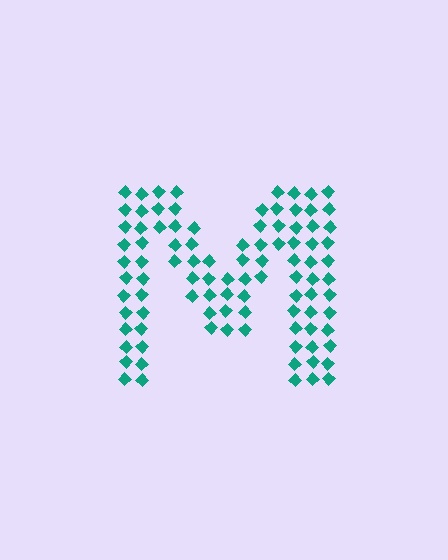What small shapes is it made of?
It is made of small diamonds.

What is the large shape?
The large shape is the letter M.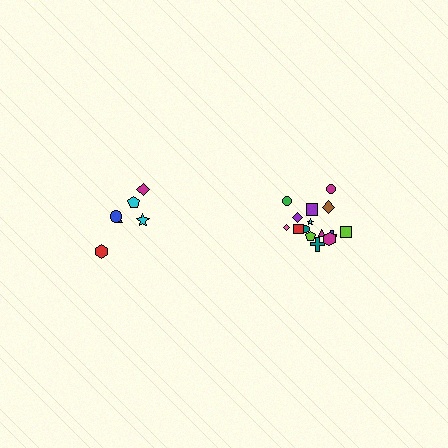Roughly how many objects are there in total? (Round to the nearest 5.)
Roughly 20 objects in total.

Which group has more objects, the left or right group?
The right group.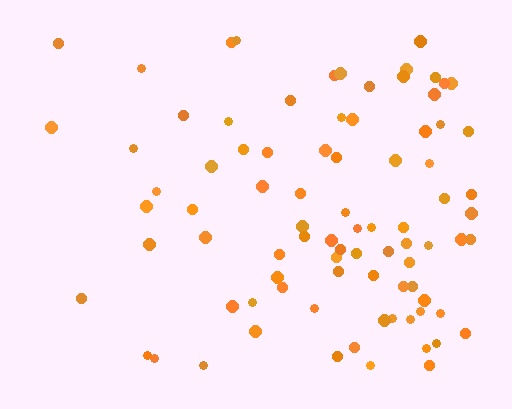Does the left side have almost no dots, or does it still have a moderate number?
Still a moderate number, just noticeably fewer than the right.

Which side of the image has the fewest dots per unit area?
The left.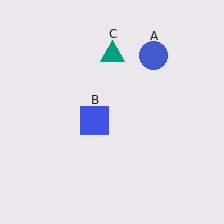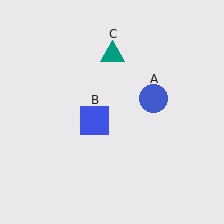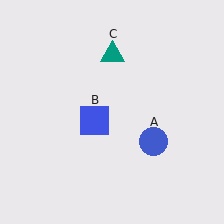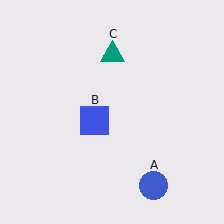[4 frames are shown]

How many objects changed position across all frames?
1 object changed position: blue circle (object A).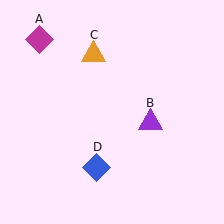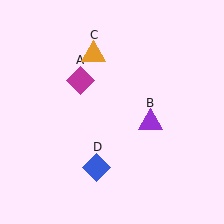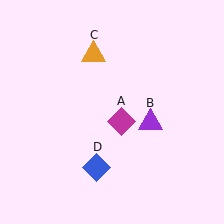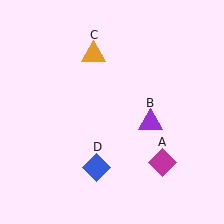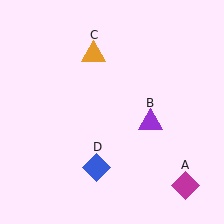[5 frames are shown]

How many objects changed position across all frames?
1 object changed position: magenta diamond (object A).